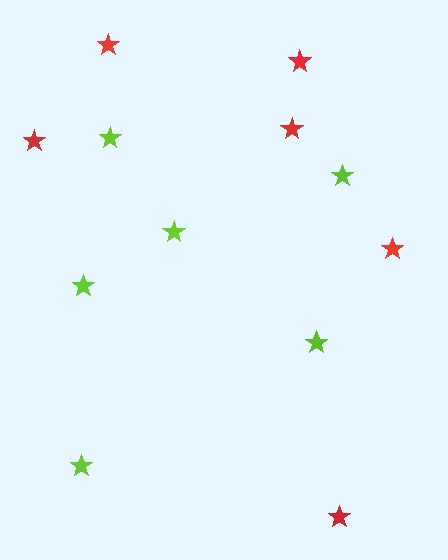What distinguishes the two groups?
There are 2 groups: one group of lime stars (6) and one group of red stars (6).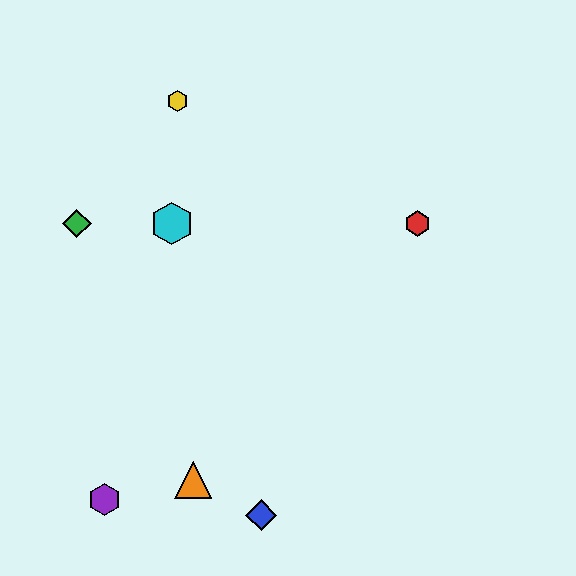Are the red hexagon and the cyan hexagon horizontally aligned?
Yes, both are at y≈224.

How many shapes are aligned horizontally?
3 shapes (the red hexagon, the green diamond, the cyan hexagon) are aligned horizontally.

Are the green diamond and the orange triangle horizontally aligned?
No, the green diamond is at y≈224 and the orange triangle is at y≈480.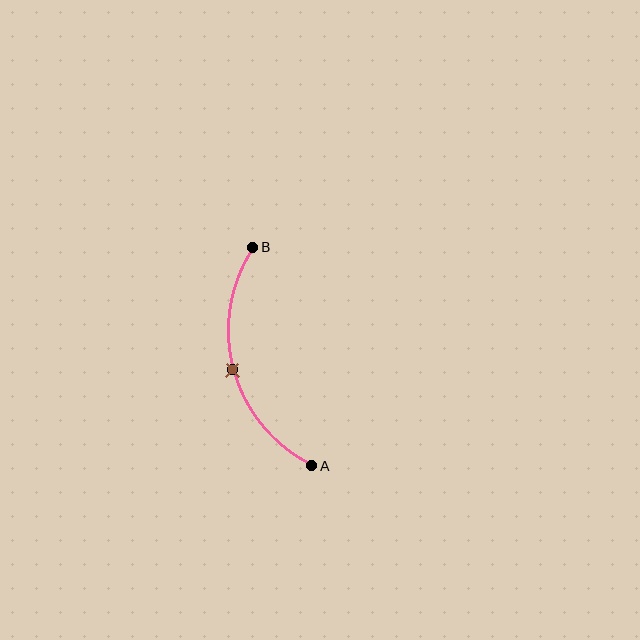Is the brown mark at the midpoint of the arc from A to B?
Yes. The brown mark lies on the arc at equal arc-length from both A and B — it is the arc midpoint.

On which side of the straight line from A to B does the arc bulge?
The arc bulges to the left of the straight line connecting A and B.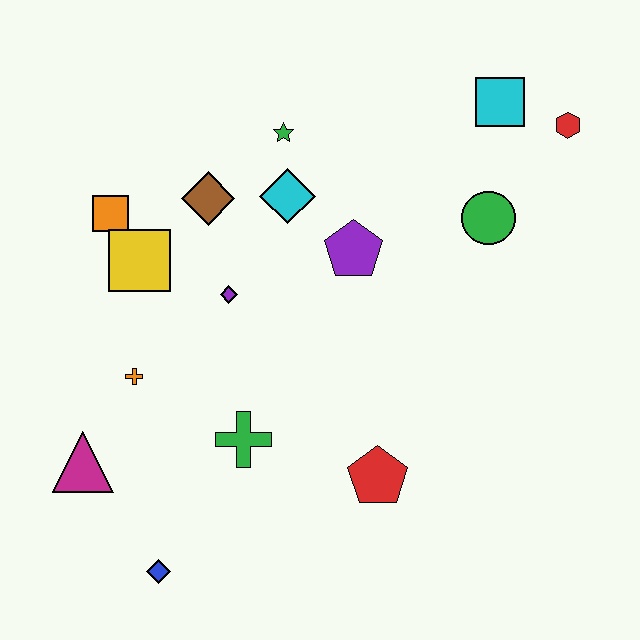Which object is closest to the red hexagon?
The cyan square is closest to the red hexagon.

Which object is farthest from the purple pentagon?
The blue diamond is farthest from the purple pentagon.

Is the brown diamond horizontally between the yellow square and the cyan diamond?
Yes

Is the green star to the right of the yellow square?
Yes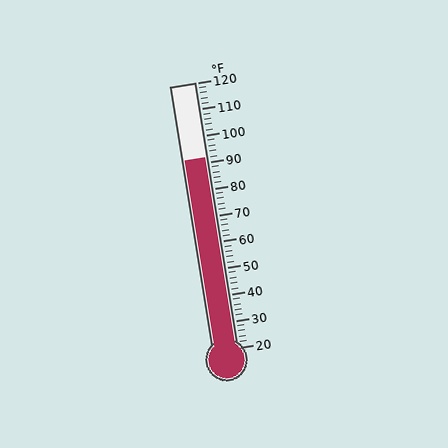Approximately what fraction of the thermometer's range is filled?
The thermometer is filled to approximately 70% of its range.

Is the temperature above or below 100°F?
The temperature is below 100°F.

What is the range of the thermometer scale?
The thermometer scale ranges from 20°F to 120°F.